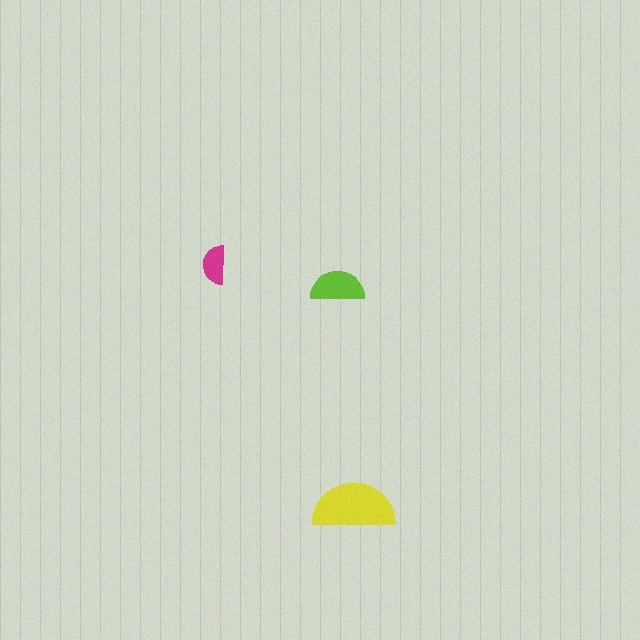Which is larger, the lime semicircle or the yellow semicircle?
The yellow one.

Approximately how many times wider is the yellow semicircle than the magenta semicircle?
About 2 times wider.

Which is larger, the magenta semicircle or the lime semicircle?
The lime one.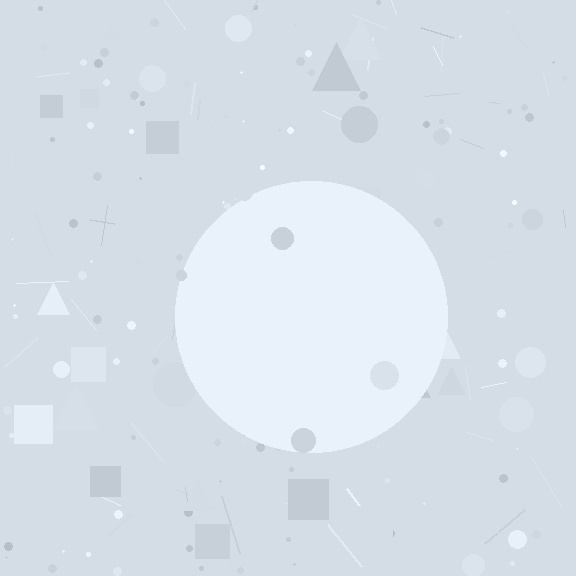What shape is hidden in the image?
A circle is hidden in the image.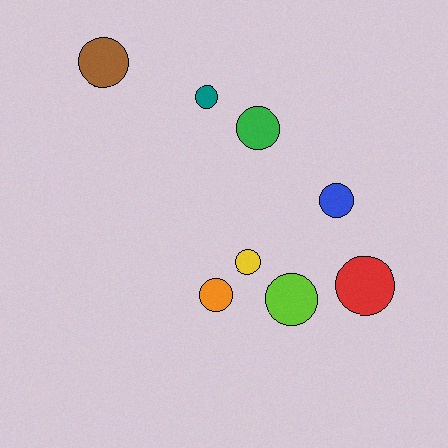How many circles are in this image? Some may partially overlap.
There are 8 circles.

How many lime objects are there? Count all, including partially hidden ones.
There is 1 lime object.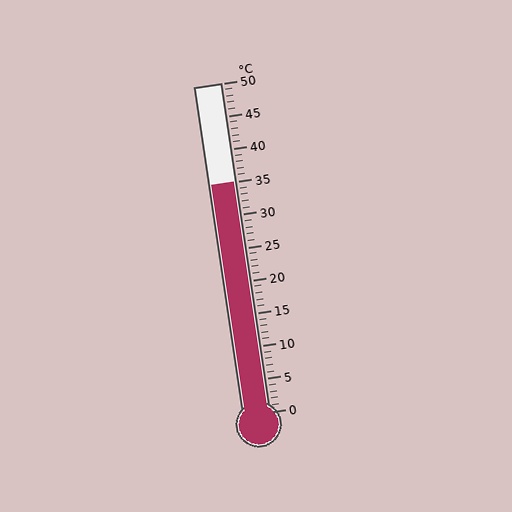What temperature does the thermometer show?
The thermometer shows approximately 35°C.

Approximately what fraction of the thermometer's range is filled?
The thermometer is filled to approximately 70% of its range.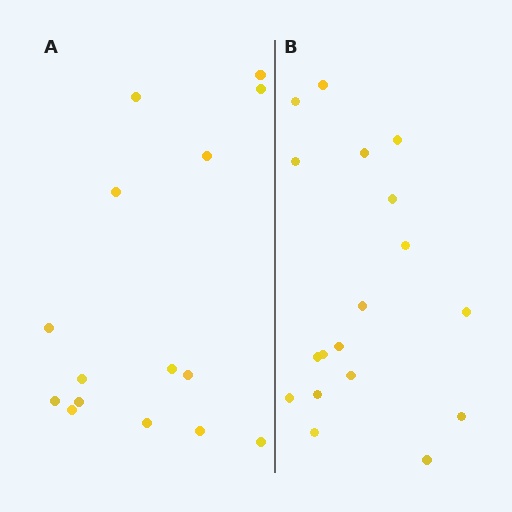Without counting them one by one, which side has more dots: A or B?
Region B (the right region) has more dots.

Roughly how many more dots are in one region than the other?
Region B has just a few more — roughly 2 or 3 more dots than region A.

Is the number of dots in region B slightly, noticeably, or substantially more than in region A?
Region B has only slightly more — the two regions are fairly close. The ratio is roughly 1.2 to 1.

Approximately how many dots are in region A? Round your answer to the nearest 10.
About 20 dots. (The exact count is 15, which rounds to 20.)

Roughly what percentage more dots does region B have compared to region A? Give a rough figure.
About 20% more.